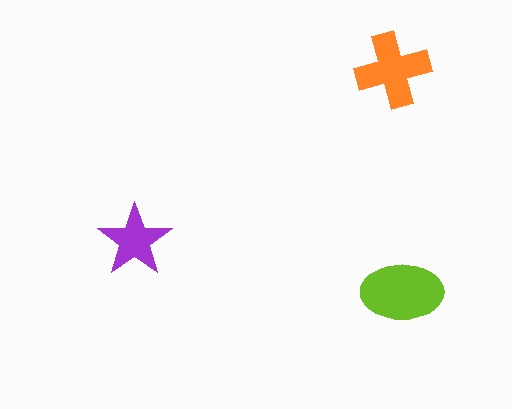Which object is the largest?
The lime ellipse.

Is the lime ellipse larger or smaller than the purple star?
Larger.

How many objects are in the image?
There are 3 objects in the image.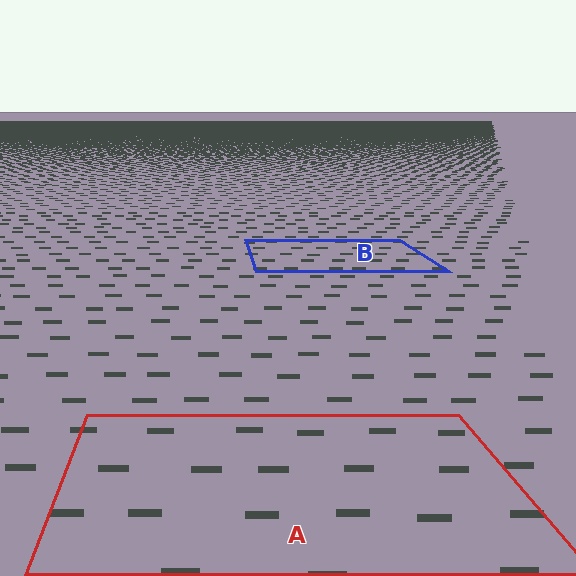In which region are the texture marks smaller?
The texture marks are smaller in region B, because it is farther away.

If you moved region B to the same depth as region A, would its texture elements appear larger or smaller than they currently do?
They would appear larger. At a closer depth, the same texture elements are projected at a bigger on-screen size.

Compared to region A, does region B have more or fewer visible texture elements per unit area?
Region B has more texture elements per unit area — they are packed more densely because it is farther away.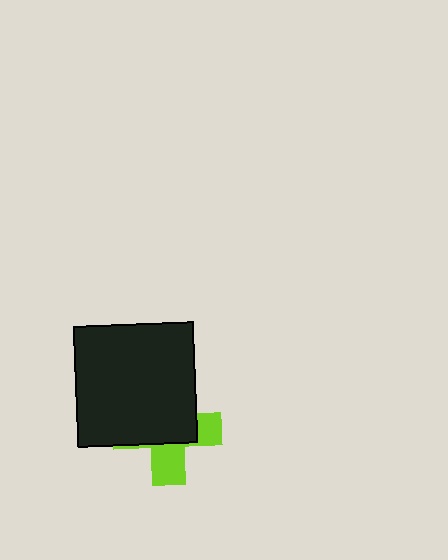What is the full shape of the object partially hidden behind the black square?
The partially hidden object is a lime cross.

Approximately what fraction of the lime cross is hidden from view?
Roughly 61% of the lime cross is hidden behind the black square.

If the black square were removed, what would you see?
You would see the complete lime cross.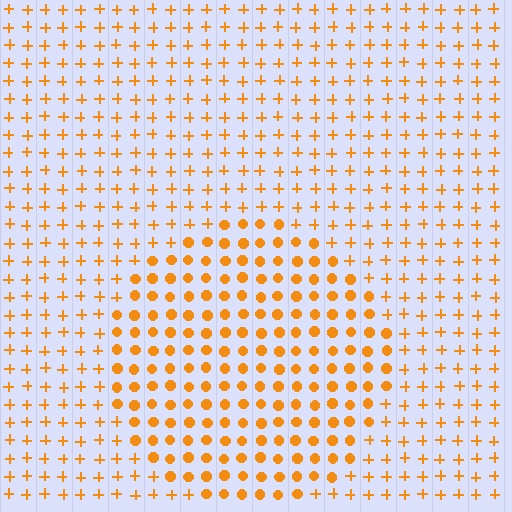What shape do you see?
I see a circle.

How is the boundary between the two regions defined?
The boundary is defined by a change in element shape: circles inside vs. plus signs outside. All elements share the same color and spacing.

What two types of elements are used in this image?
The image uses circles inside the circle region and plus signs outside it.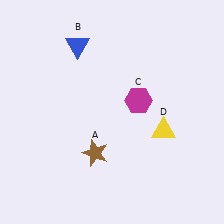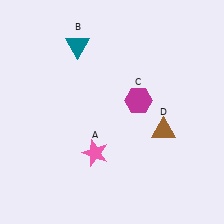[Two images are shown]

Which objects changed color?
A changed from brown to pink. B changed from blue to teal. D changed from yellow to brown.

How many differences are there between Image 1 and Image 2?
There are 3 differences between the two images.